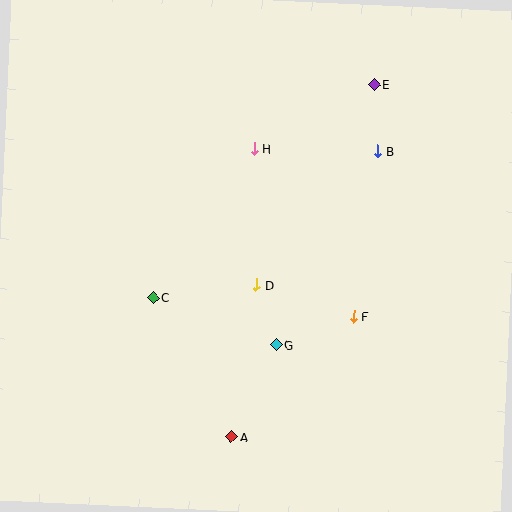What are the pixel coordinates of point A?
Point A is at (231, 437).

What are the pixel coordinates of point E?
Point E is at (374, 85).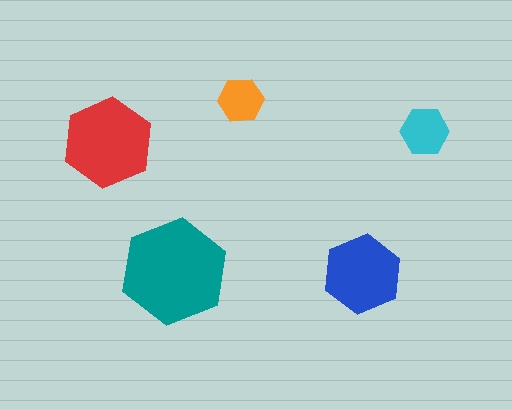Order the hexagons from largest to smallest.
the teal one, the red one, the blue one, the cyan one, the orange one.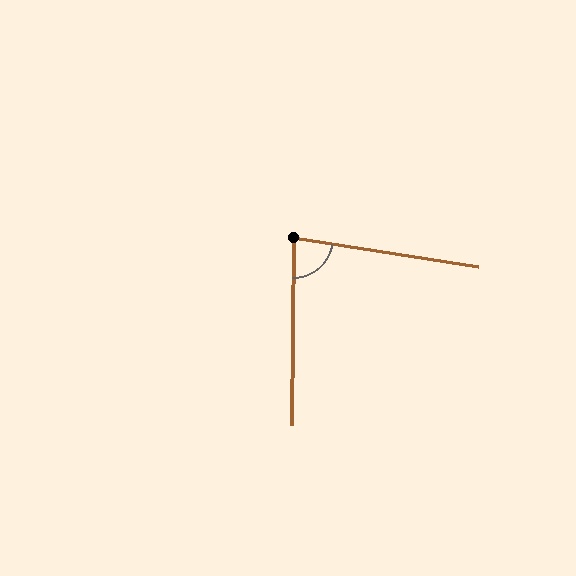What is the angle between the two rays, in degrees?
Approximately 82 degrees.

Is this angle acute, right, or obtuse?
It is acute.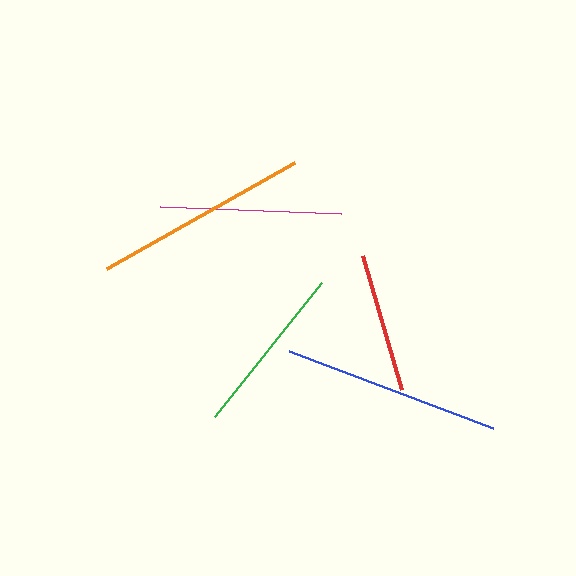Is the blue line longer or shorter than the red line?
The blue line is longer than the red line.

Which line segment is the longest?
The blue line is the longest at approximately 217 pixels.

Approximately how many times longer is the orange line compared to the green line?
The orange line is approximately 1.3 times the length of the green line.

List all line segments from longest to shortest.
From longest to shortest: blue, orange, magenta, green, red.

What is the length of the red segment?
The red segment is approximately 140 pixels long.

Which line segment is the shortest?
The red line is the shortest at approximately 140 pixels.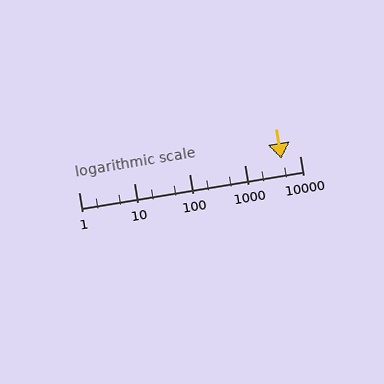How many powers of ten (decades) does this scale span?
The scale spans 4 decades, from 1 to 10000.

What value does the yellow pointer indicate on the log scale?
The pointer indicates approximately 4600.